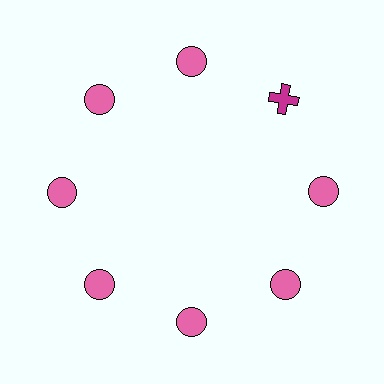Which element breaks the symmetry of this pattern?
The magenta cross at roughly the 2 o'clock position breaks the symmetry. All other shapes are pink circles.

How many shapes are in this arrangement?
There are 8 shapes arranged in a ring pattern.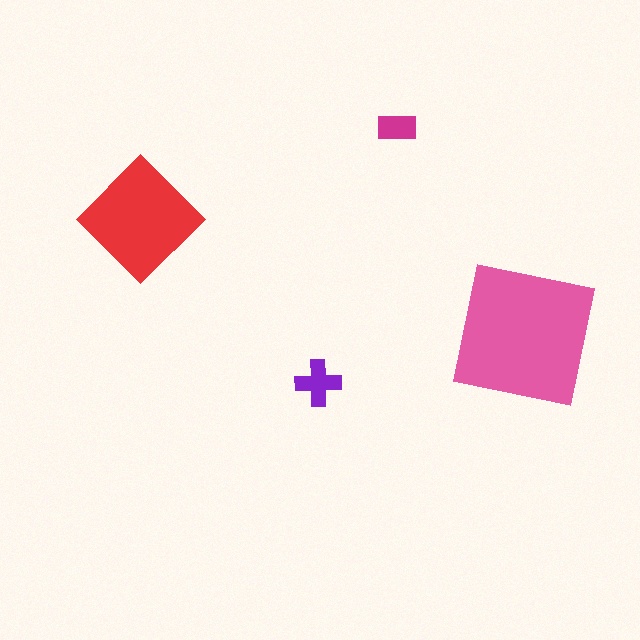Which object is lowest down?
The purple cross is bottommost.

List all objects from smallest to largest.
The magenta rectangle, the purple cross, the red diamond, the pink square.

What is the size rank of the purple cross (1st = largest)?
3rd.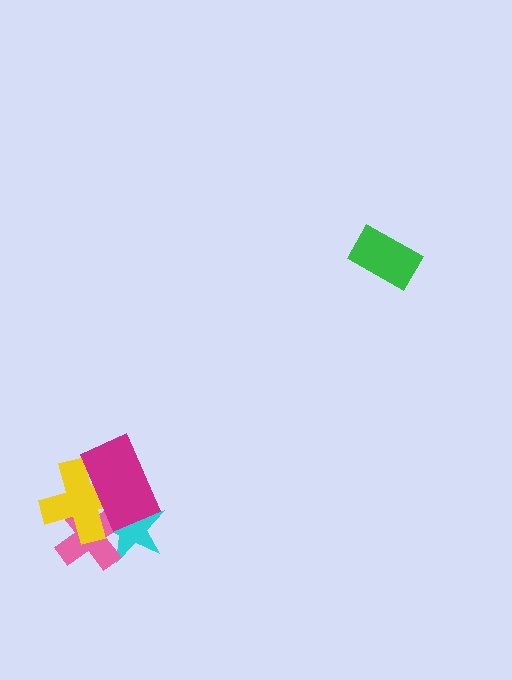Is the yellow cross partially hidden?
Yes, it is partially covered by another shape.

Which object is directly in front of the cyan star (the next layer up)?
The pink cross is directly in front of the cyan star.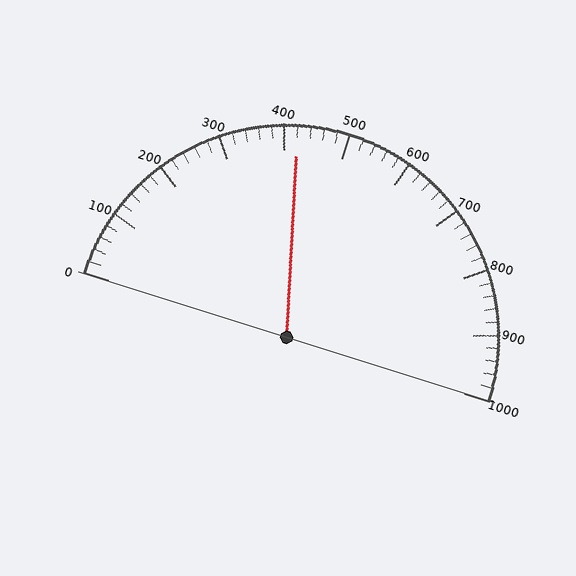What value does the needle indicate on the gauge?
The needle indicates approximately 420.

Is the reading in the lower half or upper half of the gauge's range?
The reading is in the lower half of the range (0 to 1000).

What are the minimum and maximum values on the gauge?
The gauge ranges from 0 to 1000.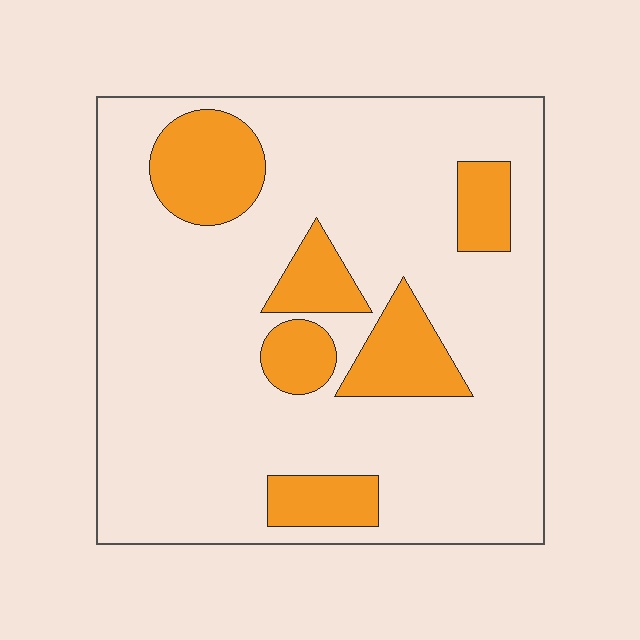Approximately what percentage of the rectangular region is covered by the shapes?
Approximately 20%.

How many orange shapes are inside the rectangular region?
6.